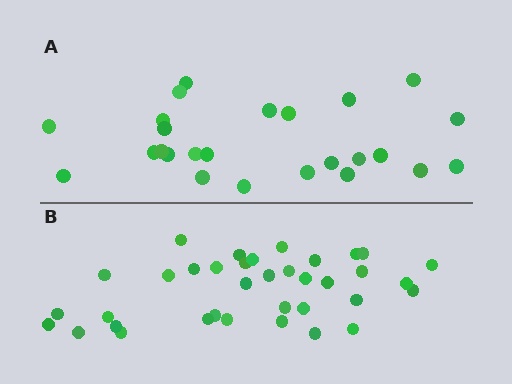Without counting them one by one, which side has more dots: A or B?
Region B (the bottom region) has more dots.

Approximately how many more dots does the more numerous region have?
Region B has roughly 12 or so more dots than region A.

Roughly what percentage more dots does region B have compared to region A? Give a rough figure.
About 45% more.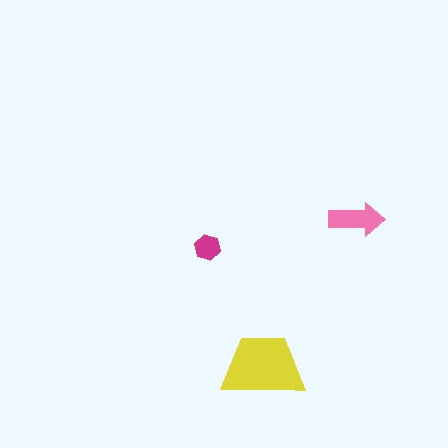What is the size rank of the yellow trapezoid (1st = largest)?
1st.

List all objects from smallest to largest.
The magenta hexagon, the pink arrow, the yellow trapezoid.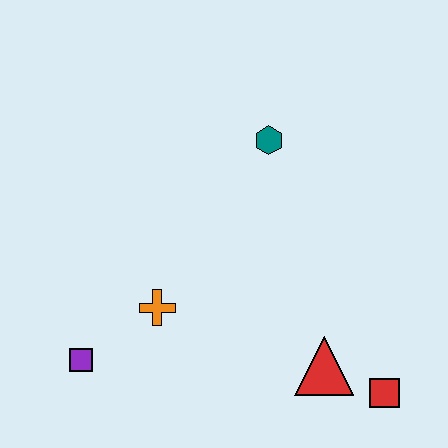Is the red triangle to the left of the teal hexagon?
No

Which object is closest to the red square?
The red triangle is closest to the red square.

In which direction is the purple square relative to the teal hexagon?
The purple square is below the teal hexagon.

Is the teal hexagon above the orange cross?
Yes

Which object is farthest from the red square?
The purple square is farthest from the red square.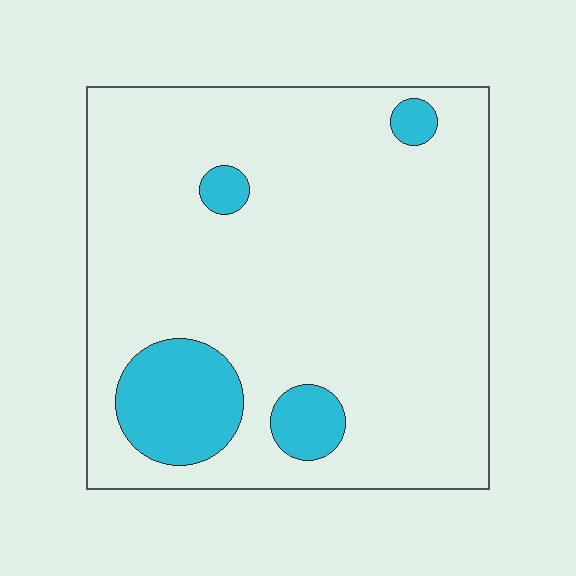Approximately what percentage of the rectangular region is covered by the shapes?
Approximately 15%.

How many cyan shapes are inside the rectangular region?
4.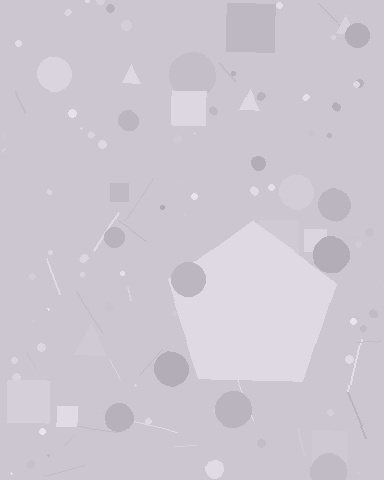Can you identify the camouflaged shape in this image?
The camouflaged shape is a pentagon.